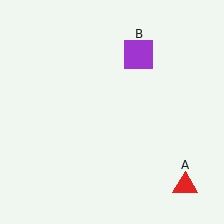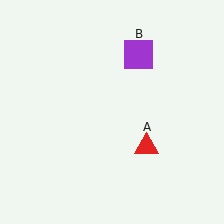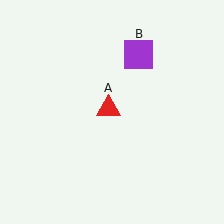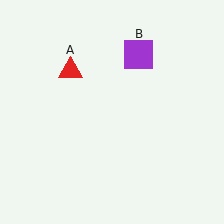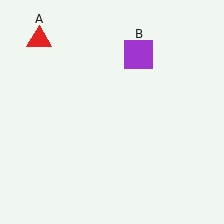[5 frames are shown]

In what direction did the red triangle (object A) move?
The red triangle (object A) moved up and to the left.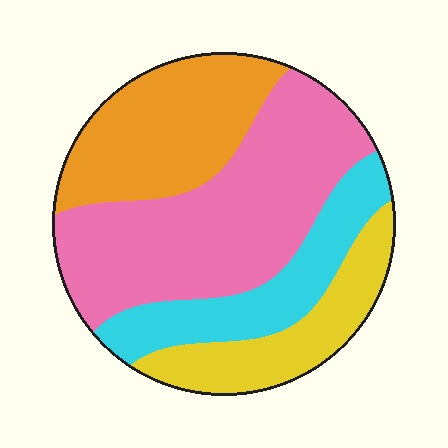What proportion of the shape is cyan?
Cyan takes up between a sixth and a third of the shape.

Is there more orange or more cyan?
Orange.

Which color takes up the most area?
Pink, at roughly 40%.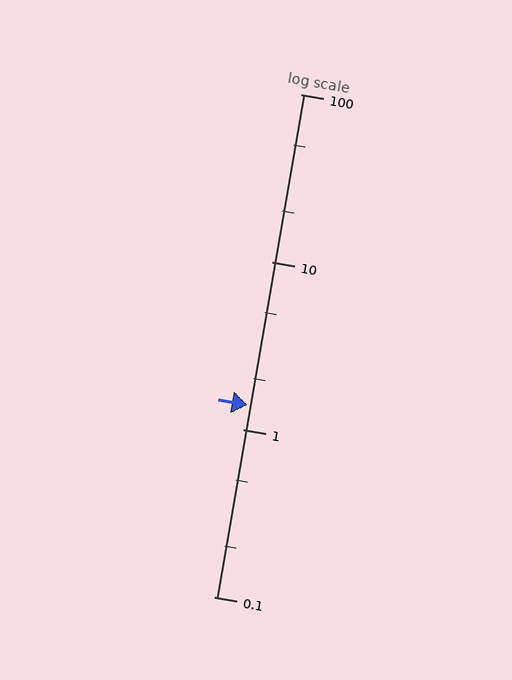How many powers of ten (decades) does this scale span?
The scale spans 3 decades, from 0.1 to 100.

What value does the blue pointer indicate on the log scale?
The pointer indicates approximately 1.4.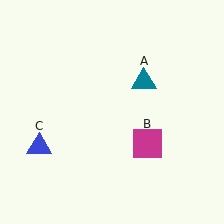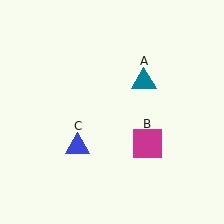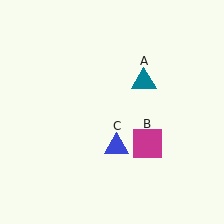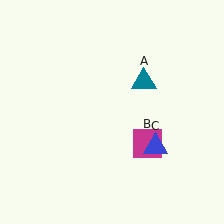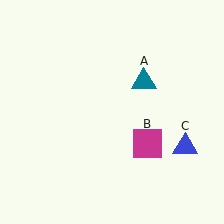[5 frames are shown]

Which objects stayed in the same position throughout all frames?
Teal triangle (object A) and magenta square (object B) remained stationary.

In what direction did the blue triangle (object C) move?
The blue triangle (object C) moved right.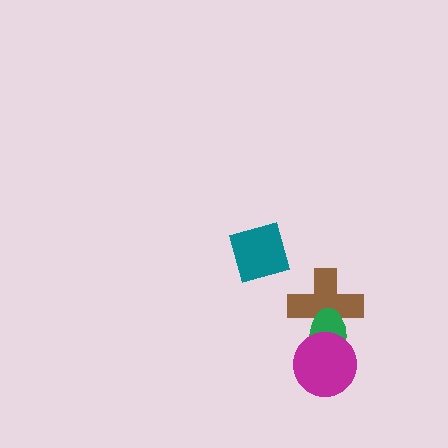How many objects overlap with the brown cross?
2 objects overlap with the brown cross.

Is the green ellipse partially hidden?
Yes, it is partially covered by another shape.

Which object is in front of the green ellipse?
The magenta circle is in front of the green ellipse.